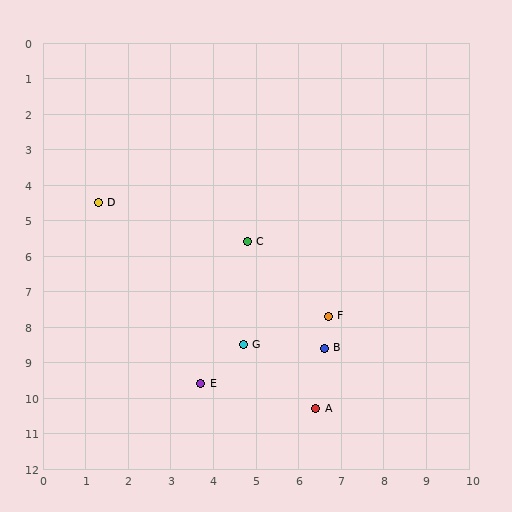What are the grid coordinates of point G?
Point G is at approximately (4.7, 8.5).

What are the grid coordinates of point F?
Point F is at approximately (6.7, 7.7).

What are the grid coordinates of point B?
Point B is at approximately (6.6, 8.6).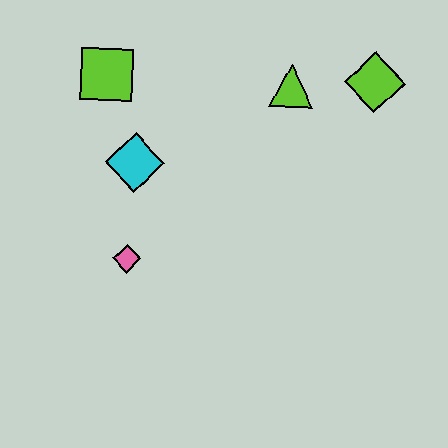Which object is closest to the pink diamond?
The cyan diamond is closest to the pink diamond.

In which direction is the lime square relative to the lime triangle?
The lime square is to the left of the lime triangle.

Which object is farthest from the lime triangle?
The pink diamond is farthest from the lime triangle.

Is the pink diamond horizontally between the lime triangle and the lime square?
Yes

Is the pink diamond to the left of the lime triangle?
Yes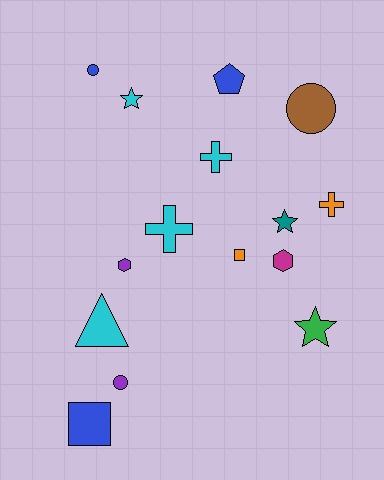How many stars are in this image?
There are 3 stars.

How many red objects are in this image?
There are no red objects.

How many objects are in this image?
There are 15 objects.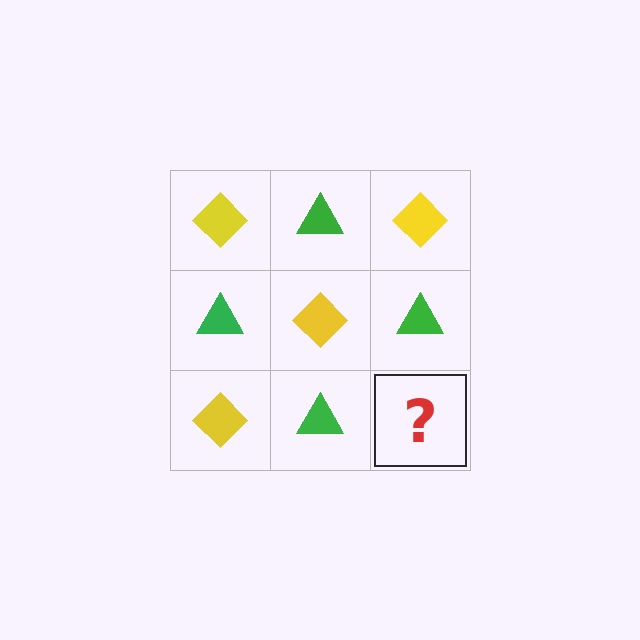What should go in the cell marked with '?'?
The missing cell should contain a yellow diamond.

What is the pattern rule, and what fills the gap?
The rule is that it alternates yellow diamond and green triangle in a checkerboard pattern. The gap should be filled with a yellow diamond.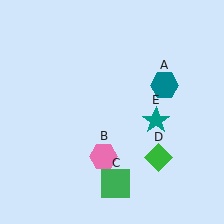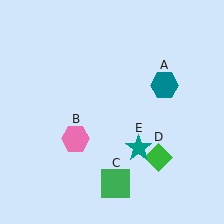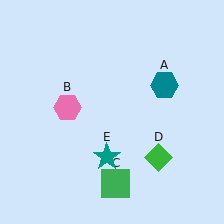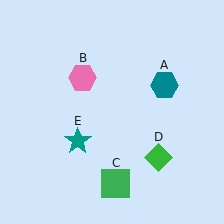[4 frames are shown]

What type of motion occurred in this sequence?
The pink hexagon (object B), teal star (object E) rotated clockwise around the center of the scene.